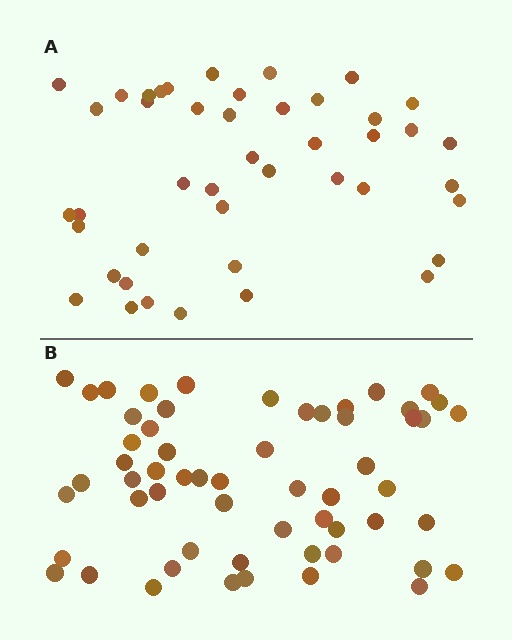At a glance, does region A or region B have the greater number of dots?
Region B (the bottom region) has more dots.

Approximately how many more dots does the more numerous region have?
Region B has approximately 15 more dots than region A.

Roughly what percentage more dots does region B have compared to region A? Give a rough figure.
About 30% more.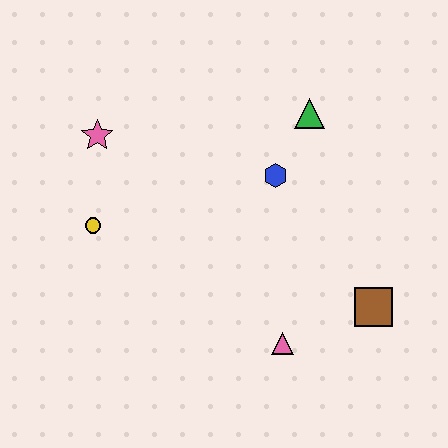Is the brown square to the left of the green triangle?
No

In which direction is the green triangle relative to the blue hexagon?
The green triangle is above the blue hexagon.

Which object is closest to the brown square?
The pink triangle is closest to the brown square.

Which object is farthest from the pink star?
The brown square is farthest from the pink star.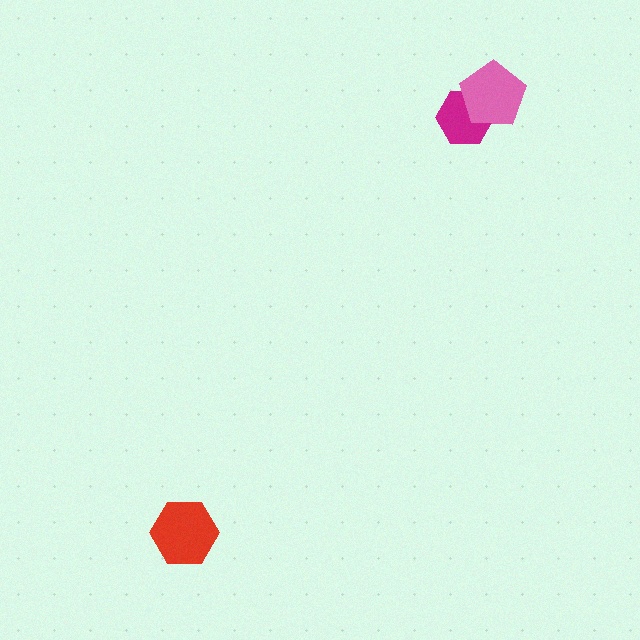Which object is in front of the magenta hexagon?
The pink pentagon is in front of the magenta hexagon.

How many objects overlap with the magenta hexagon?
1 object overlaps with the magenta hexagon.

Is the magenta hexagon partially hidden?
Yes, it is partially covered by another shape.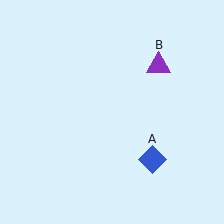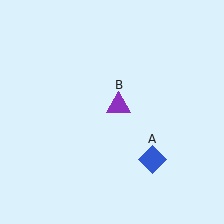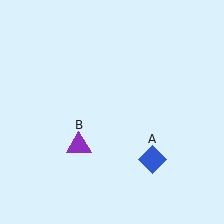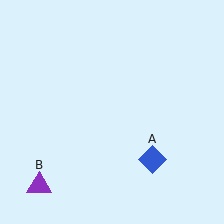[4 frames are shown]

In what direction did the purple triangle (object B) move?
The purple triangle (object B) moved down and to the left.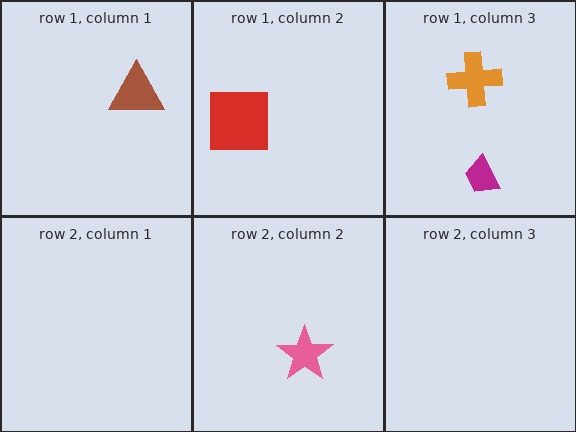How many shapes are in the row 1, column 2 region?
1.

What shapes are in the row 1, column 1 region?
The brown triangle.